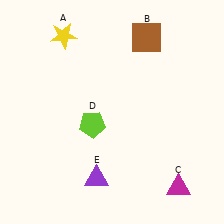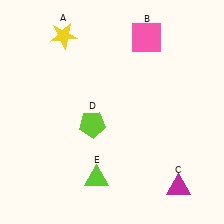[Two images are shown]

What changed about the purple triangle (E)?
In Image 1, E is purple. In Image 2, it changed to lime.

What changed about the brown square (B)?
In Image 1, B is brown. In Image 2, it changed to pink.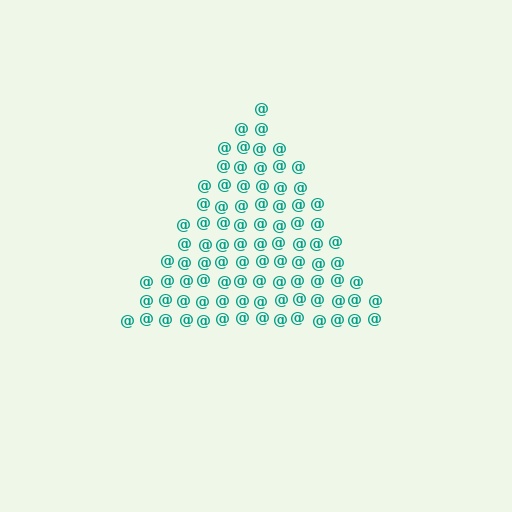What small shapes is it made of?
It is made of small at signs.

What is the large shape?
The large shape is a triangle.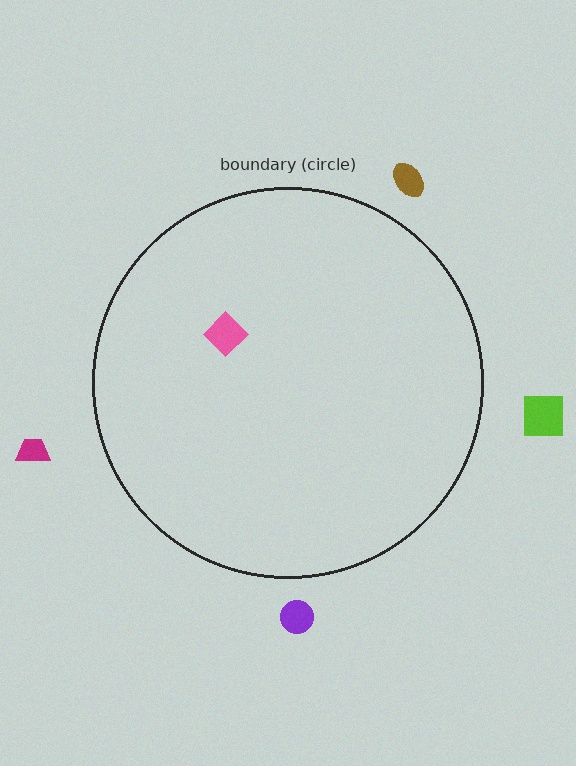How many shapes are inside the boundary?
1 inside, 4 outside.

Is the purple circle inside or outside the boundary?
Outside.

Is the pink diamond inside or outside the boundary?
Inside.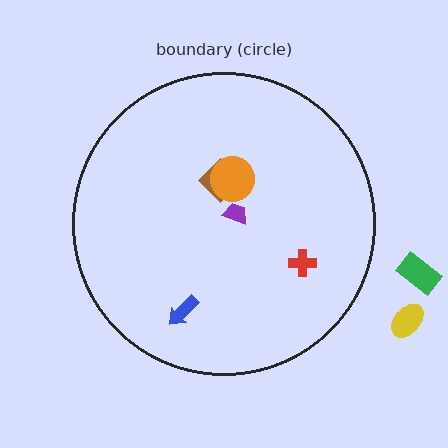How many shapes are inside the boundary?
5 inside, 2 outside.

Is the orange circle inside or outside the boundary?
Inside.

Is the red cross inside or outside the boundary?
Inside.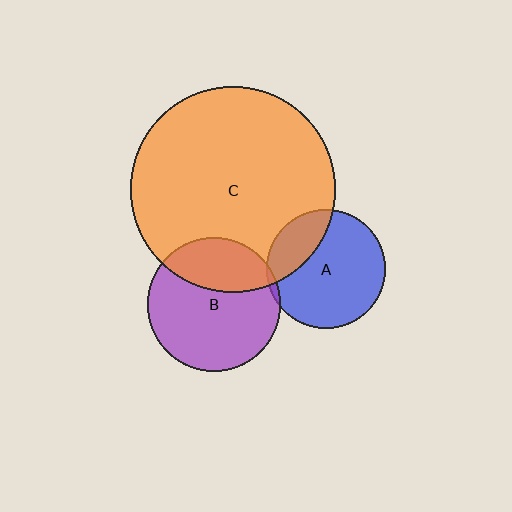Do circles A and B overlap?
Yes.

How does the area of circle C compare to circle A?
Approximately 3.0 times.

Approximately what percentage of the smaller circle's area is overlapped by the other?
Approximately 5%.